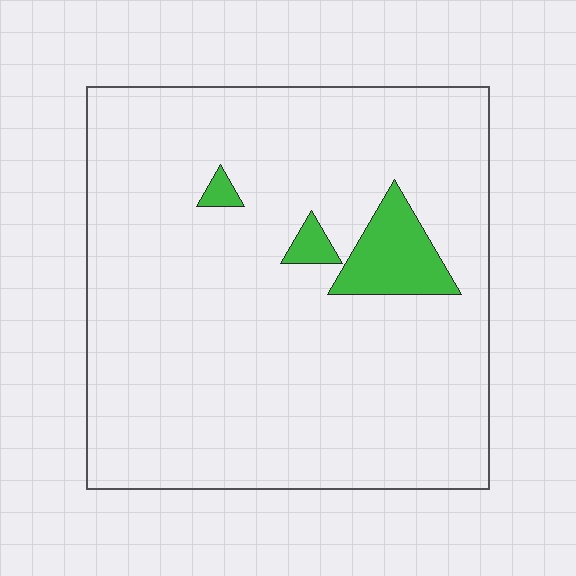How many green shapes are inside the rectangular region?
3.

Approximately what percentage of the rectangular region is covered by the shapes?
Approximately 5%.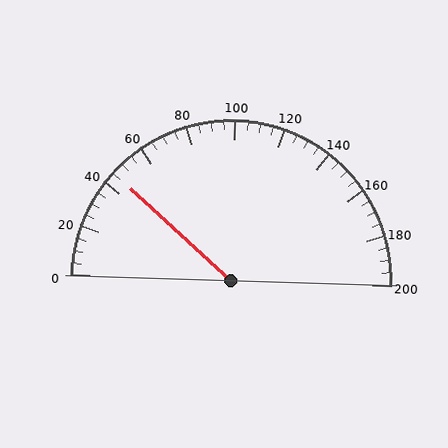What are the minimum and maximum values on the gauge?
The gauge ranges from 0 to 200.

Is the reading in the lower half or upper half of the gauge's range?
The reading is in the lower half of the range (0 to 200).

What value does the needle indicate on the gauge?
The needle indicates approximately 45.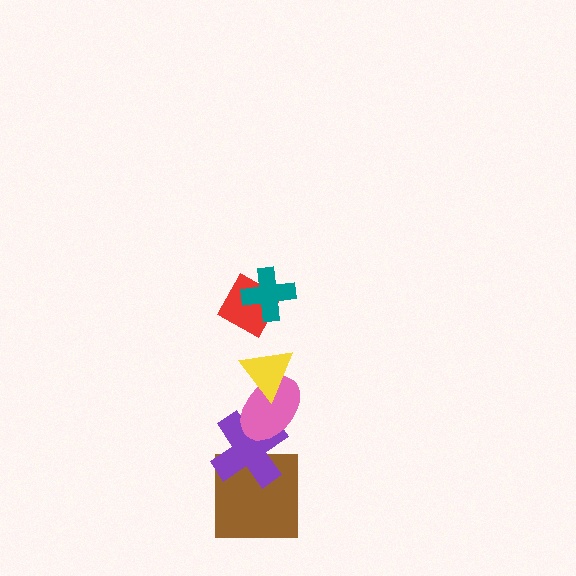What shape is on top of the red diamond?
The teal cross is on top of the red diamond.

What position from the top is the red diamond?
The red diamond is 2nd from the top.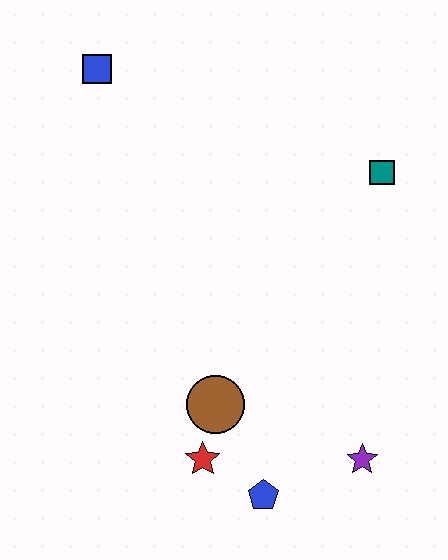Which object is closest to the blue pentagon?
The red star is closest to the blue pentagon.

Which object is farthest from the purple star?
The blue square is farthest from the purple star.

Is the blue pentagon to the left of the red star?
No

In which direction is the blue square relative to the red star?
The blue square is above the red star.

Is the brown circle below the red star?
No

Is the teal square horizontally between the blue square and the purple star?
No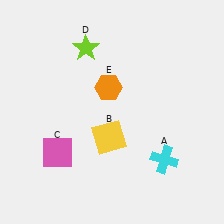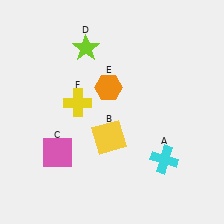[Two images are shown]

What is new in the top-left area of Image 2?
A yellow cross (F) was added in the top-left area of Image 2.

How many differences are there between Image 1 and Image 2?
There is 1 difference between the two images.